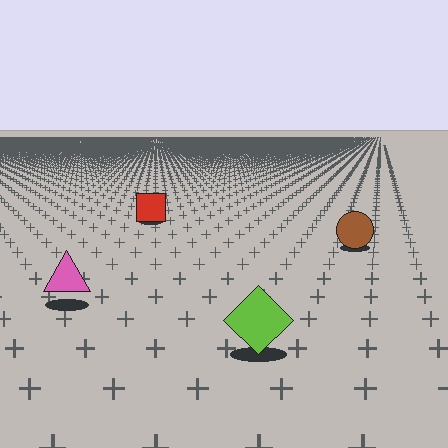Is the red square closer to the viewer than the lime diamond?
No. The lime diamond is closer — you can tell from the texture gradient: the ground texture is coarser near it.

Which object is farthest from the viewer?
The red square is farthest from the viewer. It appears smaller and the ground texture around it is denser.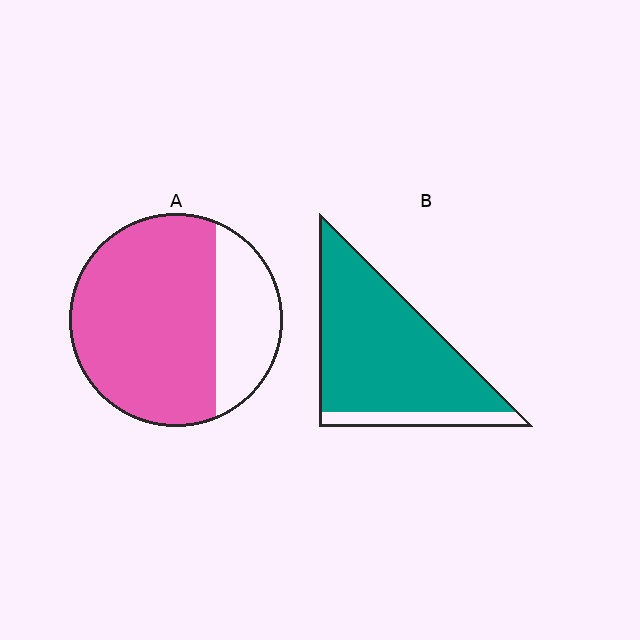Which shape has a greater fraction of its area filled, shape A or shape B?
Shape B.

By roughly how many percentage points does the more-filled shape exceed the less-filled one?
By roughly 15 percentage points (B over A).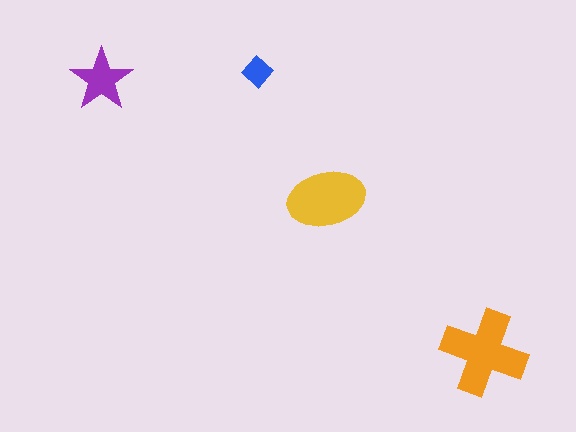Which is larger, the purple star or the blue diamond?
The purple star.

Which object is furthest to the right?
The orange cross is rightmost.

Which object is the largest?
The orange cross.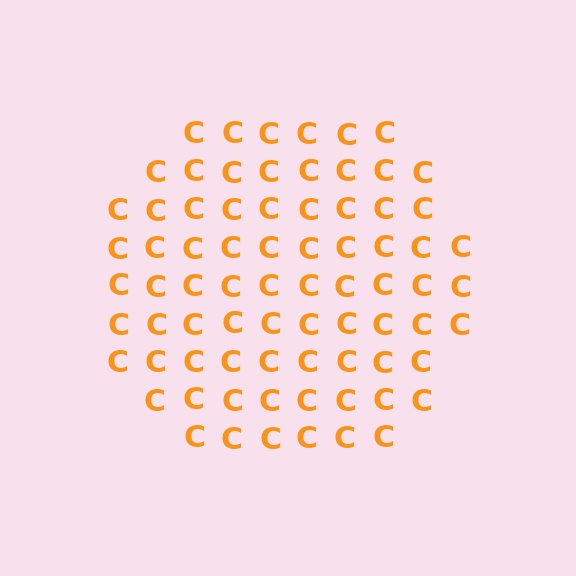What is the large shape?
The large shape is a circle.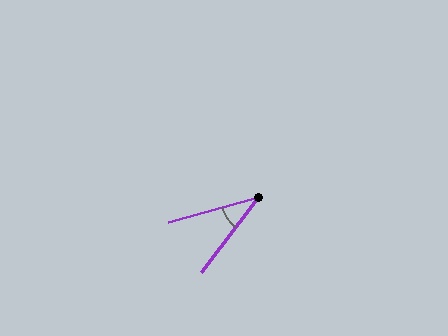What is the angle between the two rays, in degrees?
Approximately 37 degrees.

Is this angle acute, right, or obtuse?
It is acute.